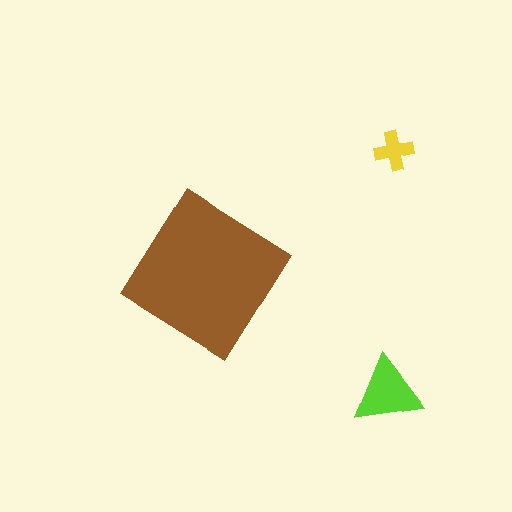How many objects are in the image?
There are 3 objects in the image.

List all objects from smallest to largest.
The yellow cross, the lime triangle, the brown diamond.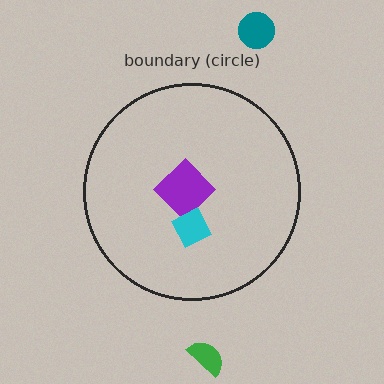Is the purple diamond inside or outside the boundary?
Inside.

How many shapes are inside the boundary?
2 inside, 2 outside.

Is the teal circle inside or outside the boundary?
Outside.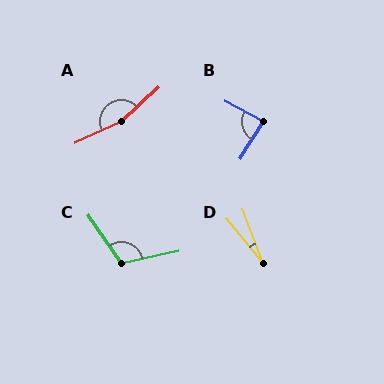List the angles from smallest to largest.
D (19°), B (86°), C (112°), A (163°).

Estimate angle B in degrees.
Approximately 86 degrees.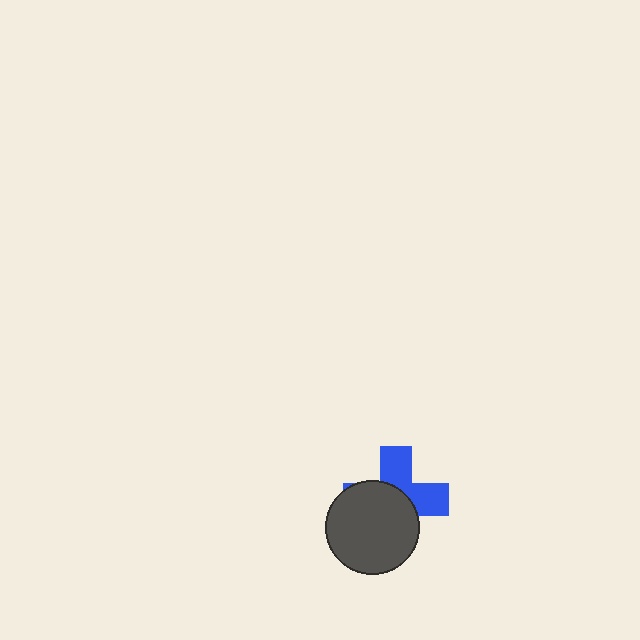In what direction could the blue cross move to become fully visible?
The blue cross could move toward the upper-right. That would shift it out from behind the dark gray circle entirely.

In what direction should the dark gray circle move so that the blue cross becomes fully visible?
The dark gray circle should move toward the lower-left. That is the shortest direction to clear the overlap and leave the blue cross fully visible.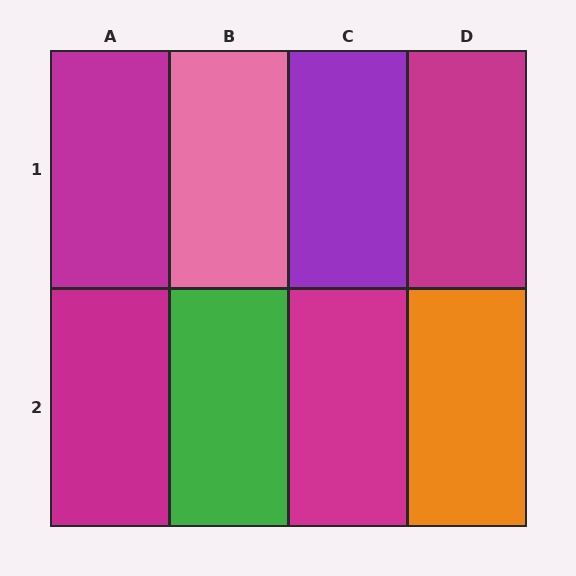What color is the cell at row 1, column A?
Magenta.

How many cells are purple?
1 cell is purple.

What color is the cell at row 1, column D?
Magenta.